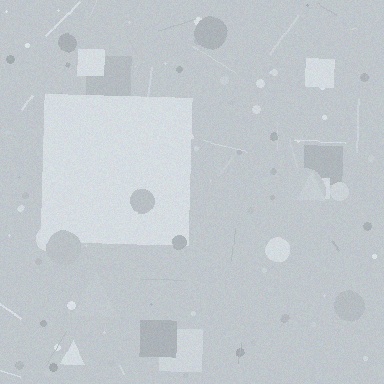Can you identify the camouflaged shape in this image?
The camouflaged shape is a square.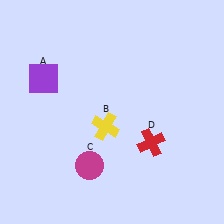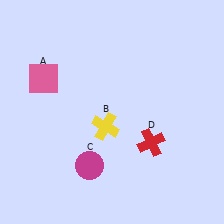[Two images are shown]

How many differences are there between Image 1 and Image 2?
There is 1 difference between the two images.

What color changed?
The square (A) changed from purple in Image 1 to pink in Image 2.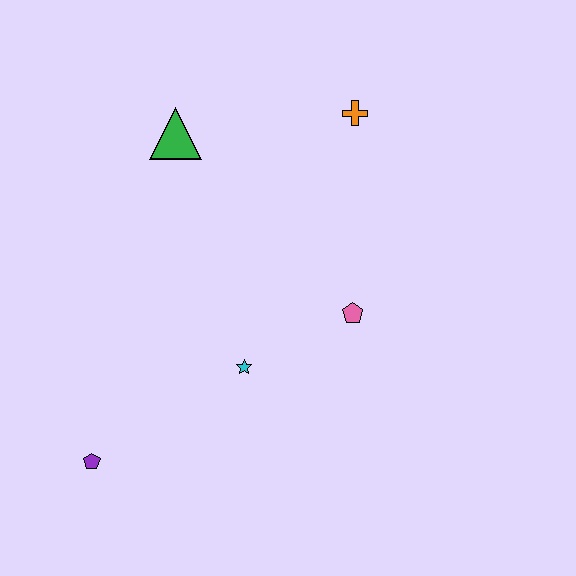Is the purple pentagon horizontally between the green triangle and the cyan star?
No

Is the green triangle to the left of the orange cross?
Yes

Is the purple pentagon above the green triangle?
No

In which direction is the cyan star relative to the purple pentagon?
The cyan star is to the right of the purple pentagon.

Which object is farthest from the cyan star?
The orange cross is farthest from the cyan star.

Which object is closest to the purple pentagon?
The cyan star is closest to the purple pentagon.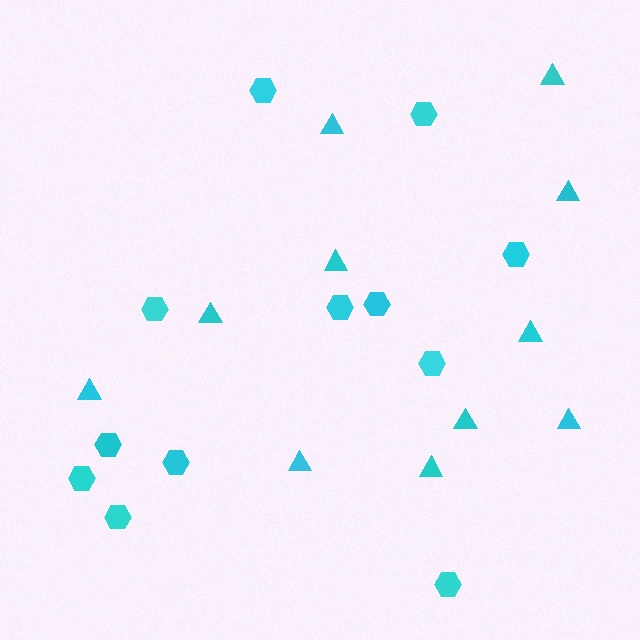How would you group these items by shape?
There are 2 groups: one group of triangles (11) and one group of hexagons (12).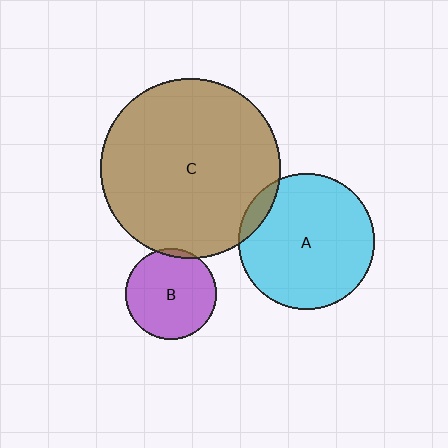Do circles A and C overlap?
Yes.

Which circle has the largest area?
Circle C (brown).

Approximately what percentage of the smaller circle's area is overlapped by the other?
Approximately 10%.